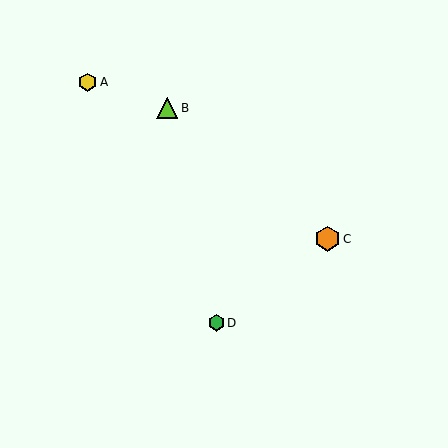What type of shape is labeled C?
Shape C is an orange hexagon.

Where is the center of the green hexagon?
The center of the green hexagon is at (216, 323).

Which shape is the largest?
The orange hexagon (labeled C) is the largest.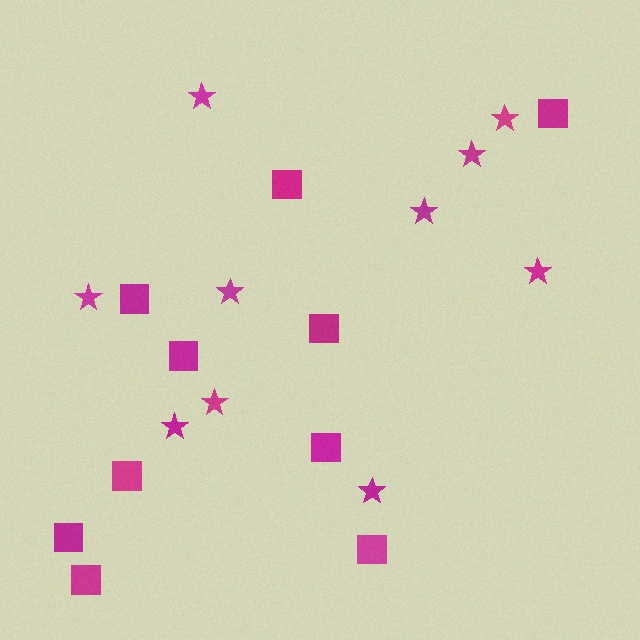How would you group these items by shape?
There are 2 groups: one group of squares (10) and one group of stars (10).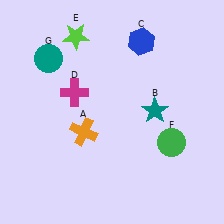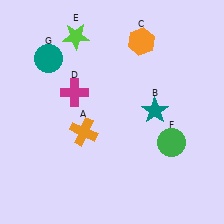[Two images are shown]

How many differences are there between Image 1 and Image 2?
There is 1 difference between the two images.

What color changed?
The hexagon (C) changed from blue in Image 1 to orange in Image 2.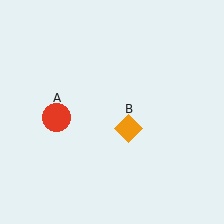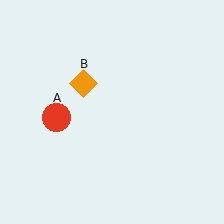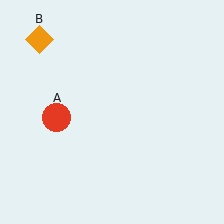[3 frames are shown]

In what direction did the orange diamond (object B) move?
The orange diamond (object B) moved up and to the left.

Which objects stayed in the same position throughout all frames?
Red circle (object A) remained stationary.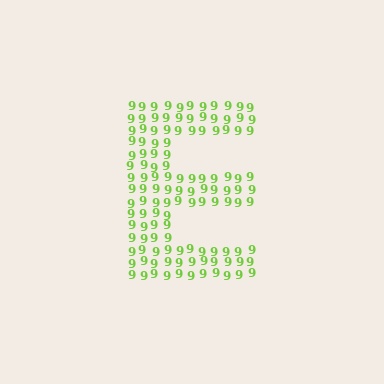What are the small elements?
The small elements are digit 9's.